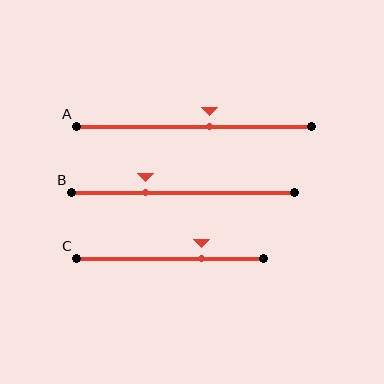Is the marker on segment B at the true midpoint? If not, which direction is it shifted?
No, the marker on segment B is shifted to the left by about 17% of the segment length.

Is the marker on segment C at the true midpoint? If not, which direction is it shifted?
No, the marker on segment C is shifted to the right by about 17% of the segment length.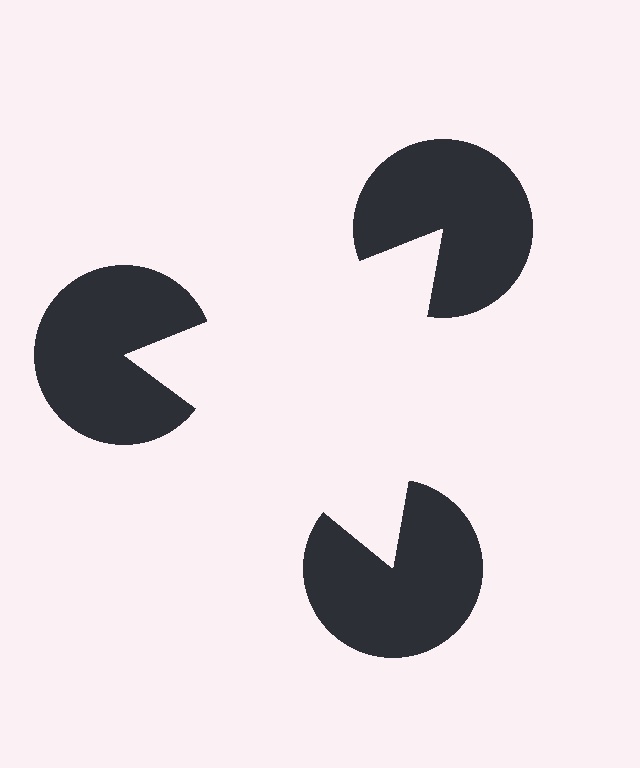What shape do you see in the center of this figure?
An illusory triangle — its edges are inferred from the aligned wedge cuts in the pac-man discs, not physically drawn.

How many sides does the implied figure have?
3 sides.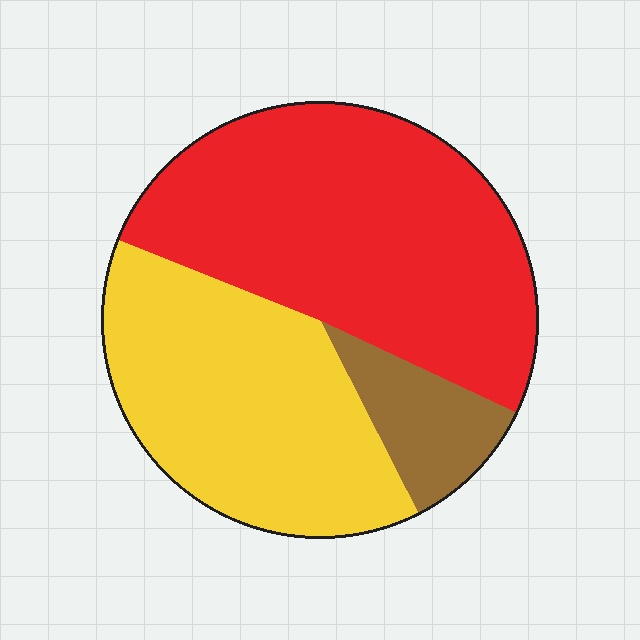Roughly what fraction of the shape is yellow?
Yellow takes up between a quarter and a half of the shape.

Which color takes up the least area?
Brown, at roughly 10%.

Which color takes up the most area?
Red, at roughly 50%.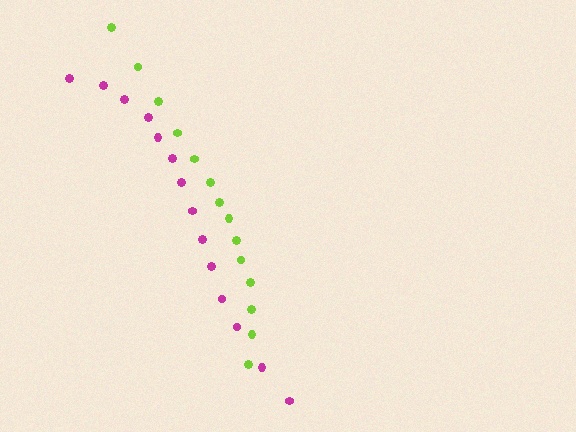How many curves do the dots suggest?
There are 2 distinct paths.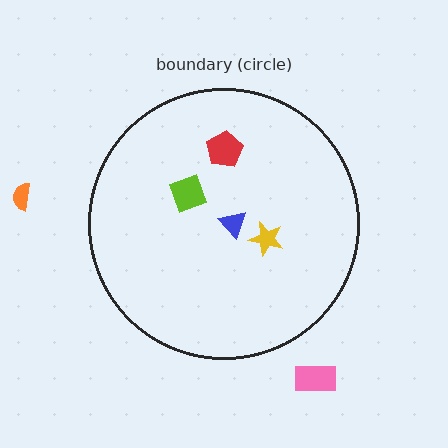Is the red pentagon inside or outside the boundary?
Inside.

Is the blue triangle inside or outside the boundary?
Inside.